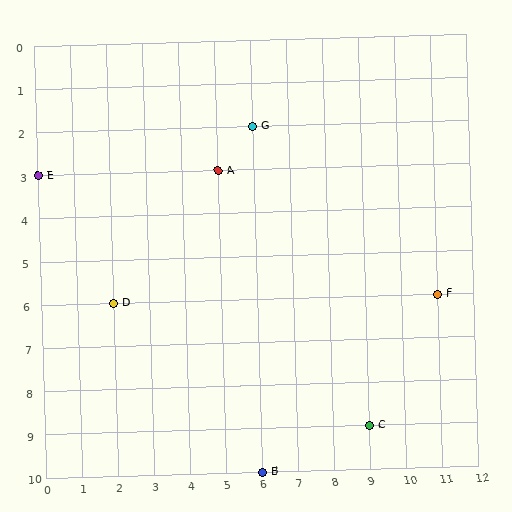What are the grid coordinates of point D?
Point D is at grid coordinates (2, 6).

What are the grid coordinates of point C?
Point C is at grid coordinates (9, 9).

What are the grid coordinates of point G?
Point G is at grid coordinates (6, 2).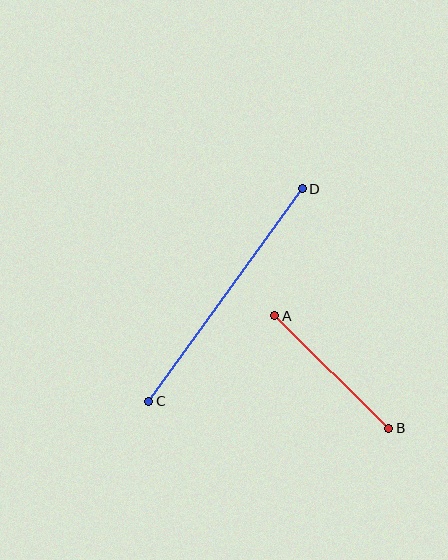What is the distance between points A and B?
The distance is approximately 160 pixels.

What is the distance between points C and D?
The distance is approximately 262 pixels.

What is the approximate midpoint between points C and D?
The midpoint is at approximately (225, 295) pixels.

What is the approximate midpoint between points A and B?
The midpoint is at approximately (332, 372) pixels.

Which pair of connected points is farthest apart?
Points C and D are farthest apart.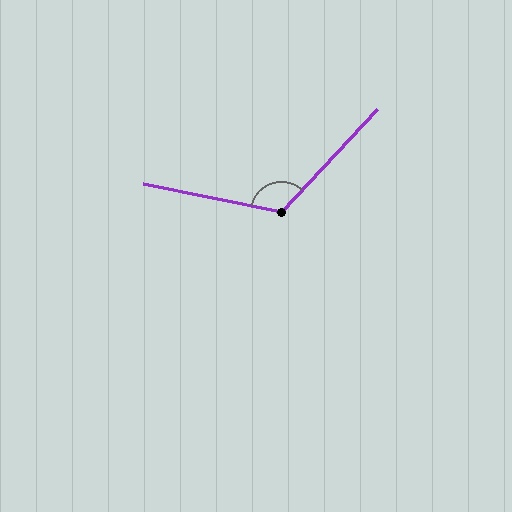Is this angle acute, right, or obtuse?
It is obtuse.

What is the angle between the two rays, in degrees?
Approximately 122 degrees.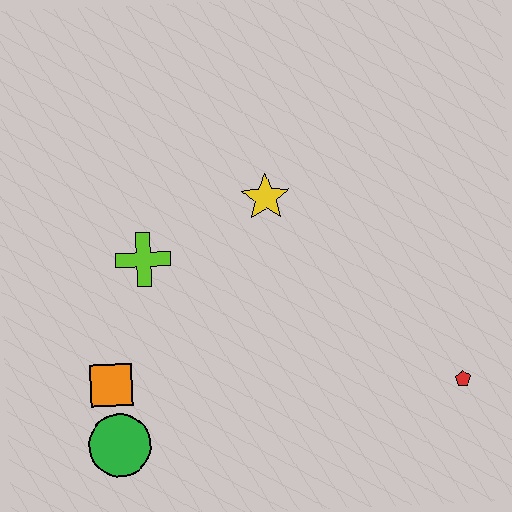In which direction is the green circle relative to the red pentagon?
The green circle is to the left of the red pentagon.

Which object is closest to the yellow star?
The lime cross is closest to the yellow star.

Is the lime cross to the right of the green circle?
Yes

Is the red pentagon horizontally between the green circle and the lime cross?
No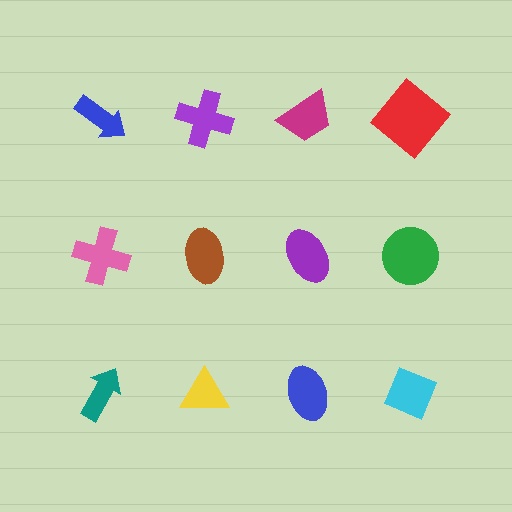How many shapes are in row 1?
4 shapes.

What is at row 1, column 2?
A purple cross.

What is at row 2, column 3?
A purple ellipse.